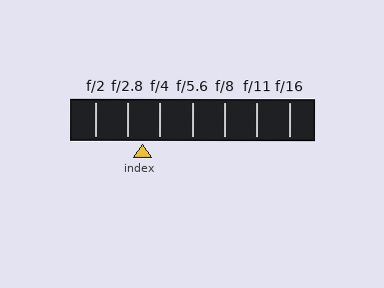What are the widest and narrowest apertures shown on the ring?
The widest aperture shown is f/2 and the narrowest is f/16.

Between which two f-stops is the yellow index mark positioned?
The index mark is between f/2.8 and f/4.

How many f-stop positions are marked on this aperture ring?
There are 7 f-stop positions marked.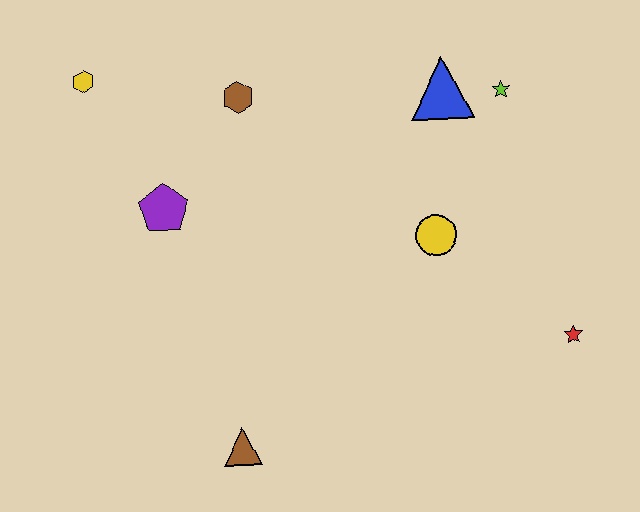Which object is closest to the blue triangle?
The lime star is closest to the blue triangle.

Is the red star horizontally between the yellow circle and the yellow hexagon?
No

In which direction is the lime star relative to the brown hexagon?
The lime star is to the right of the brown hexagon.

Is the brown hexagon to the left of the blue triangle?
Yes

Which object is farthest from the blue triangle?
The brown triangle is farthest from the blue triangle.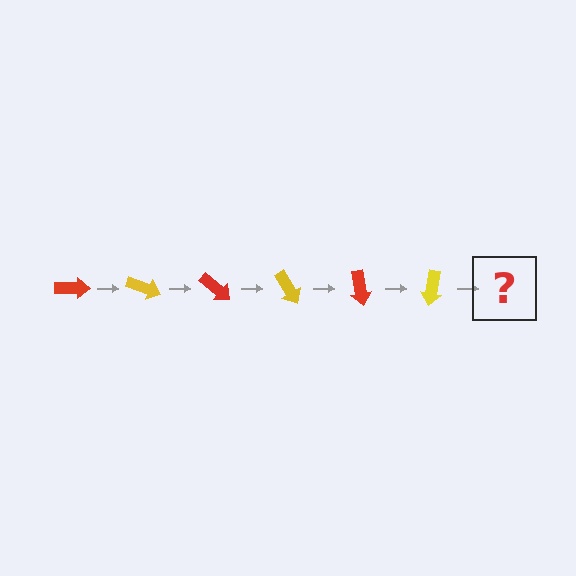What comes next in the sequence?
The next element should be a red arrow, rotated 120 degrees from the start.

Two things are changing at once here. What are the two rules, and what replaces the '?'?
The two rules are that it rotates 20 degrees each step and the color cycles through red and yellow. The '?' should be a red arrow, rotated 120 degrees from the start.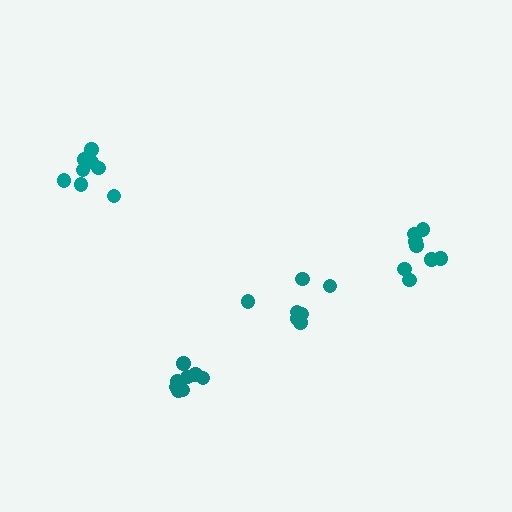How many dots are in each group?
Group 1: 8 dots, Group 2: 8 dots, Group 3: 8 dots, Group 4: 8 dots (32 total).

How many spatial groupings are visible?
There are 4 spatial groupings.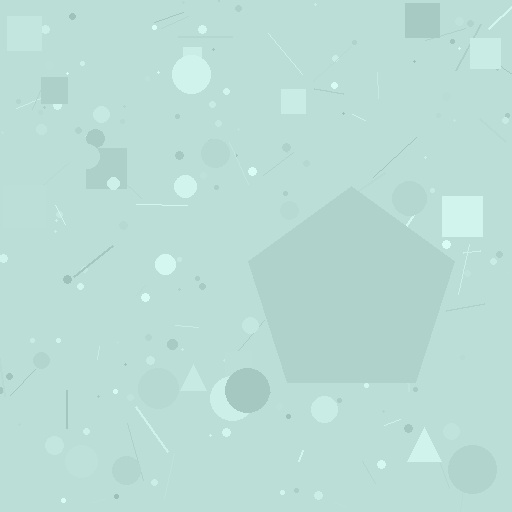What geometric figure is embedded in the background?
A pentagon is embedded in the background.